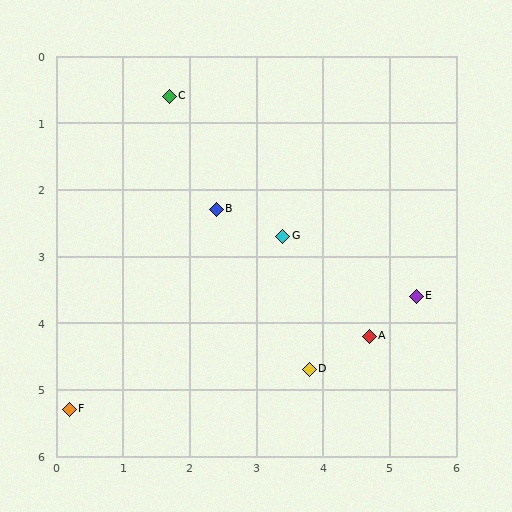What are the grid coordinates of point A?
Point A is at approximately (4.7, 4.2).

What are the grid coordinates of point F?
Point F is at approximately (0.2, 5.3).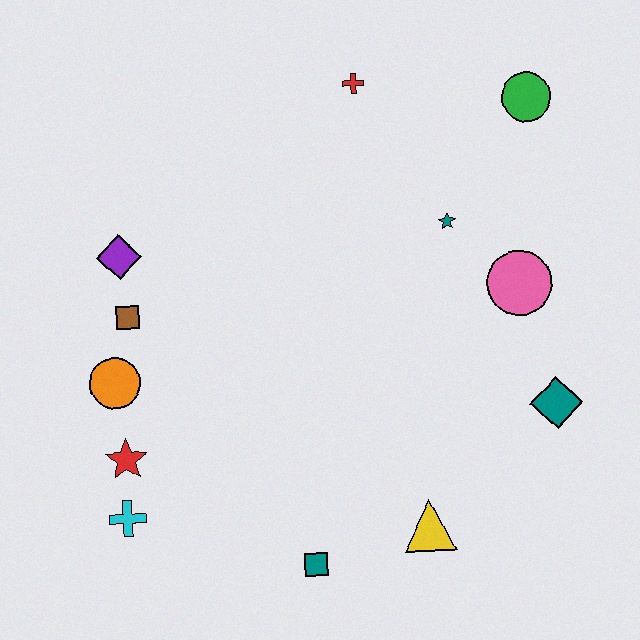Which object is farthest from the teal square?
The green circle is farthest from the teal square.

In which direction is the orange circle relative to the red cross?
The orange circle is below the red cross.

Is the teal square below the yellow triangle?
Yes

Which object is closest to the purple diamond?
The brown square is closest to the purple diamond.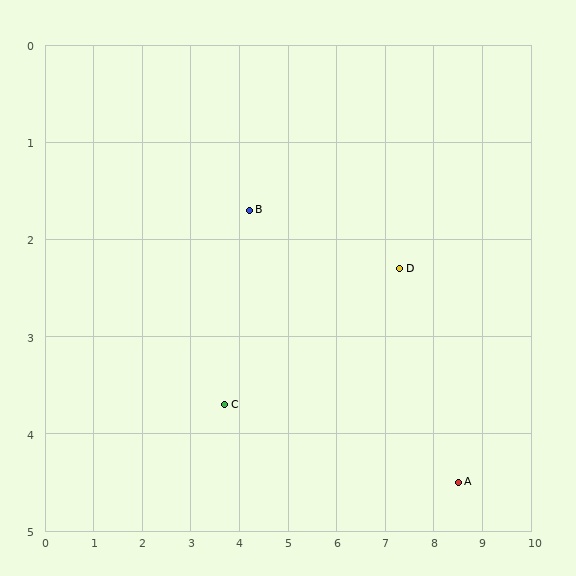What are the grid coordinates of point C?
Point C is at approximately (3.7, 3.7).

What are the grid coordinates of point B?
Point B is at approximately (4.2, 1.7).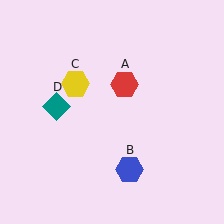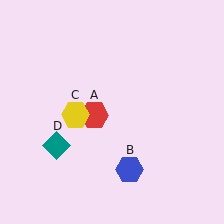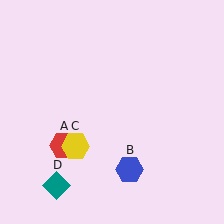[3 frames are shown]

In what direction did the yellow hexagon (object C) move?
The yellow hexagon (object C) moved down.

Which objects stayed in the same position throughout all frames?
Blue hexagon (object B) remained stationary.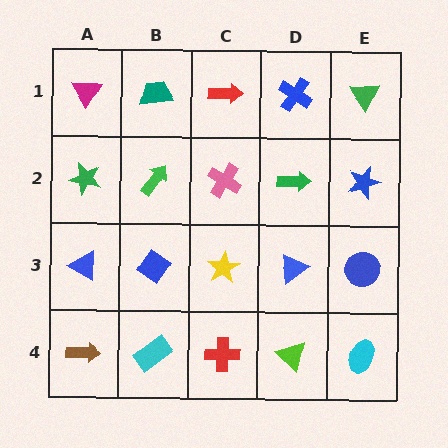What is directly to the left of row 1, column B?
A magenta triangle.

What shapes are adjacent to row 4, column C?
A yellow star (row 3, column C), a cyan rectangle (row 4, column B), a lime triangle (row 4, column D).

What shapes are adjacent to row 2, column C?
A red arrow (row 1, column C), a yellow star (row 3, column C), a green arrow (row 2, column B), a green arrow (row 2, column D).